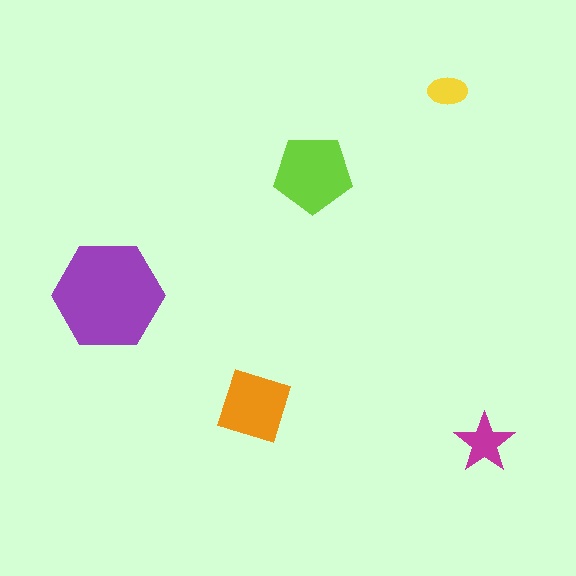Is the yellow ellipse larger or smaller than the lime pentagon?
Smaller.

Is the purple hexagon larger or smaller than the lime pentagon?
Larger.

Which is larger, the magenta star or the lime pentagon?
The lime pentagon.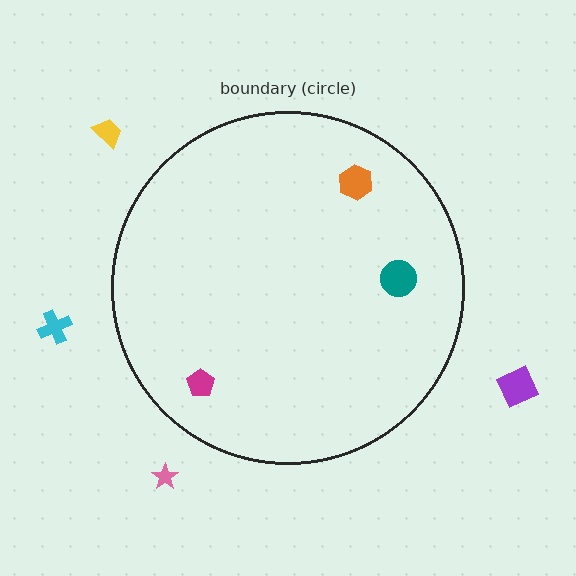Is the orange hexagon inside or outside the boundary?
Inside.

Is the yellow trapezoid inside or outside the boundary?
Outside.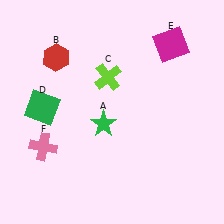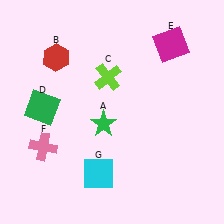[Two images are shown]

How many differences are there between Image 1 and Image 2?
There is 1 difference between the two images.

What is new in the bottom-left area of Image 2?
A cyan square (G) was added in the bottom-left area of Image 2.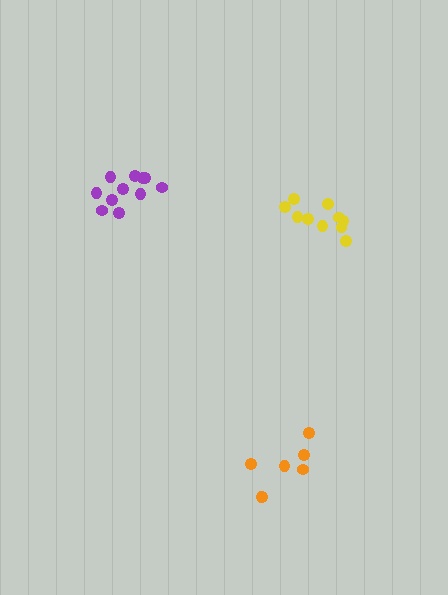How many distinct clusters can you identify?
There are 3 distinct clusters.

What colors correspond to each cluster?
The clusters are colored: yellow, orange, purple.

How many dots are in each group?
Group 1: 10 dots, Group 2: 7 dots, Group 3: 11 dots (28 total).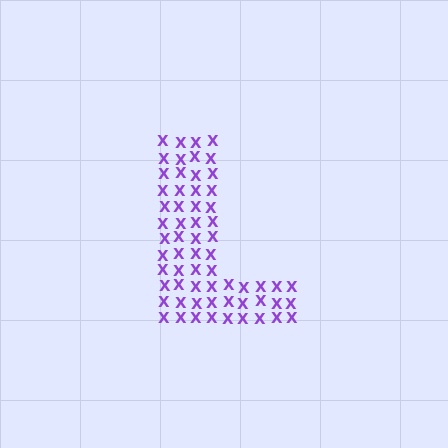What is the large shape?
The large shape is the letter L.